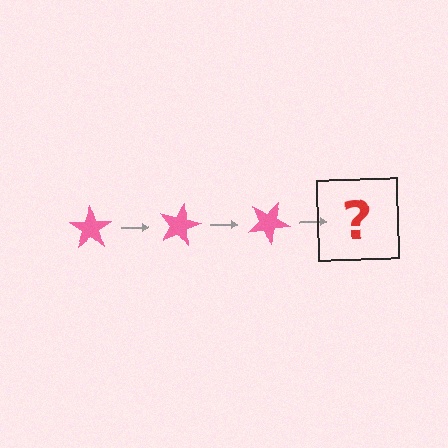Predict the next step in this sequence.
The next step is a pink star rotated 45 degrees.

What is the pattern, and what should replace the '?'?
The pattern is that the star rotates 15 degrees each step. The '?' should be a pink star rotated 45 degrees.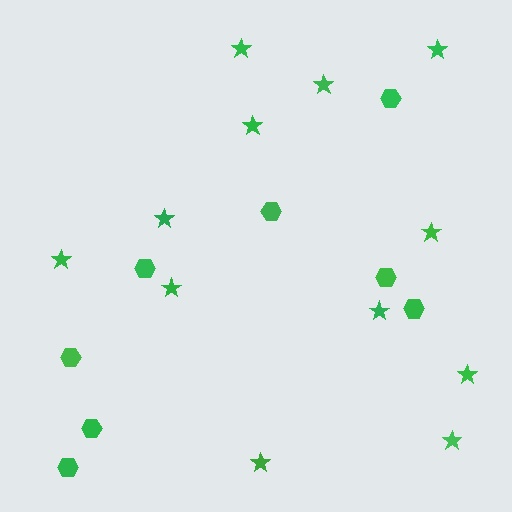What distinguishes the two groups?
There are 2 groups: one group of stars (12) and one group of hexagons (8).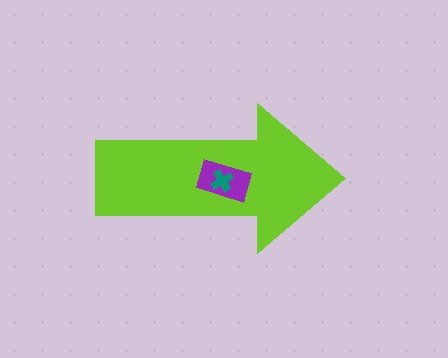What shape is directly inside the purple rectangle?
The teal cross.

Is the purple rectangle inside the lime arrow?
Yes.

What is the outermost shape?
The lime arrow.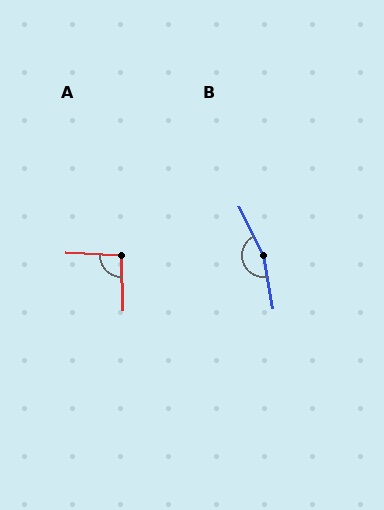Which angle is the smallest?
A, at approximately 94 degrees.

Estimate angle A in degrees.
Approximately 94 degrees.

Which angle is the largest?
B, at approximately 164 degrees.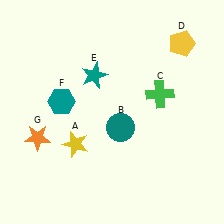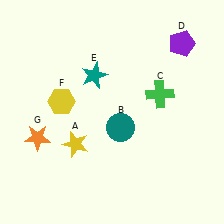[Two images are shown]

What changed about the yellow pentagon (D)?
In Image 1, D is yellow. In Image 2, it changed to purple.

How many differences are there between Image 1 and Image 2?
There are 2 differences between the two images.